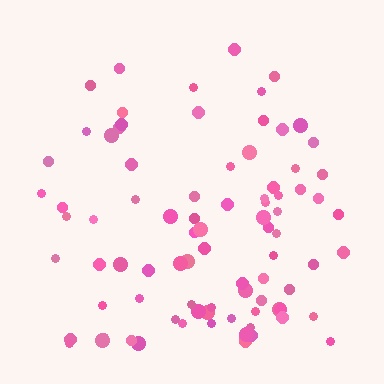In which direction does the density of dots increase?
From top to bottom, with the bottom side densest.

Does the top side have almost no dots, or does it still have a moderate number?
Still a moderate number, just noticeably fewer than the bottom.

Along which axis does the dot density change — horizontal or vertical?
Vertical.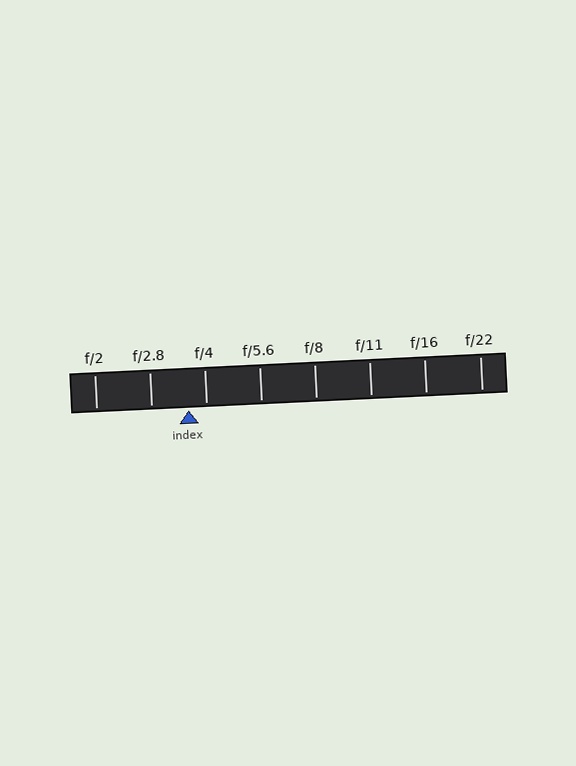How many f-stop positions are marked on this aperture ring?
There are 8 f-stop positions marked.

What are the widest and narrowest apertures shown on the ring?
The widest aperture shown is f/2 and the narrowest is f/22.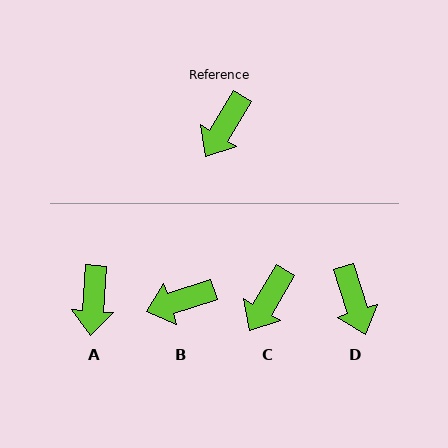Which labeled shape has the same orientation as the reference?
C.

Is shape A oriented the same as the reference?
No, it is off by about 27 degrees.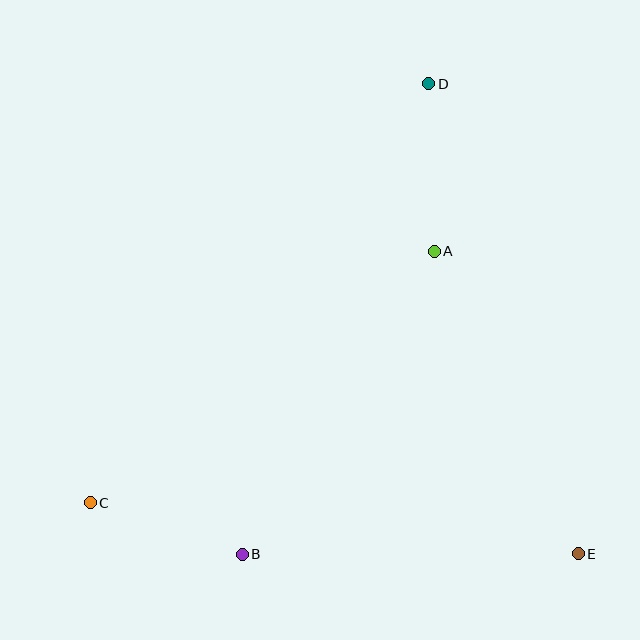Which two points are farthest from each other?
Points C and D are farthest from each other.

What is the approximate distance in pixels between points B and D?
The distance between B and D is approximately 506 pixels.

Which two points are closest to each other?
Points B and C are closest to each other.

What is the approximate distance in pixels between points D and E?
The distance between D and E is approximately 493 pixels.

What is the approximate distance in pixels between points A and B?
The distance between A and B is approximately 359 pixels.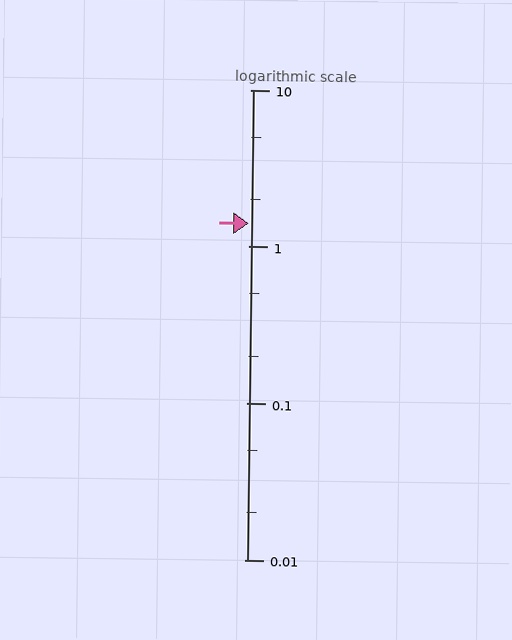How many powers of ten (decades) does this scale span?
The scale spans 3 decades, from 0.01 to 10.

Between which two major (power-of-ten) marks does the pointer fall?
The pointer is between 1 and 10.